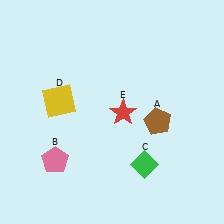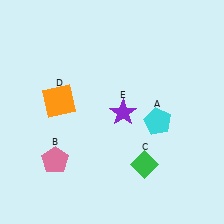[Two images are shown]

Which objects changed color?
A changed from brown to cyan. D changed from yellow to orange. E changed from red to purple.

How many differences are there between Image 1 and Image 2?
There are 3 differences between the two images.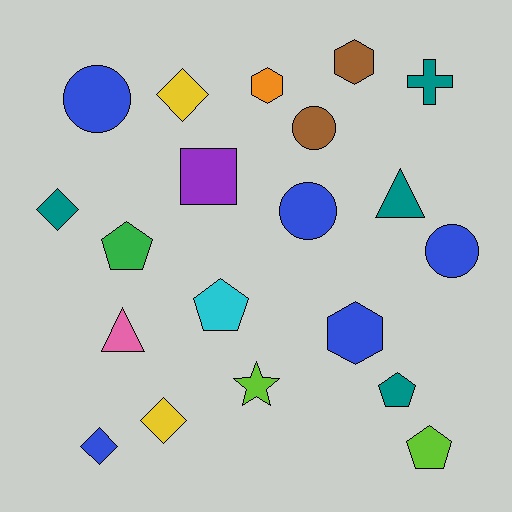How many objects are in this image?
There are 20 objects.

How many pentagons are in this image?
There are 4 pentagons.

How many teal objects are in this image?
There are 4 teal objects.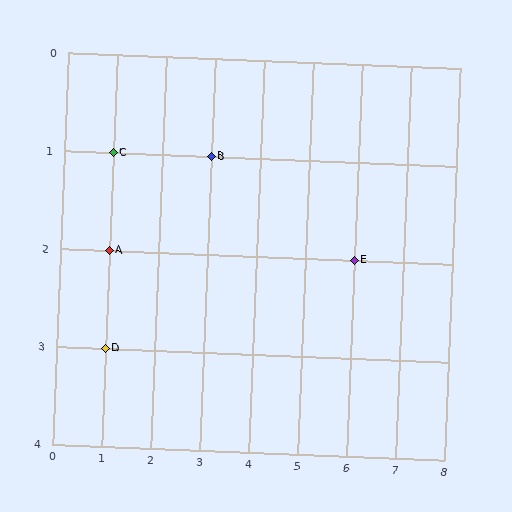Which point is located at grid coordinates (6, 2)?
Point E is at (6, 2).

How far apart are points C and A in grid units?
Points C and A are 1 row apart.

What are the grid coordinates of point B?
Point B is at grid coordinates (3, 1).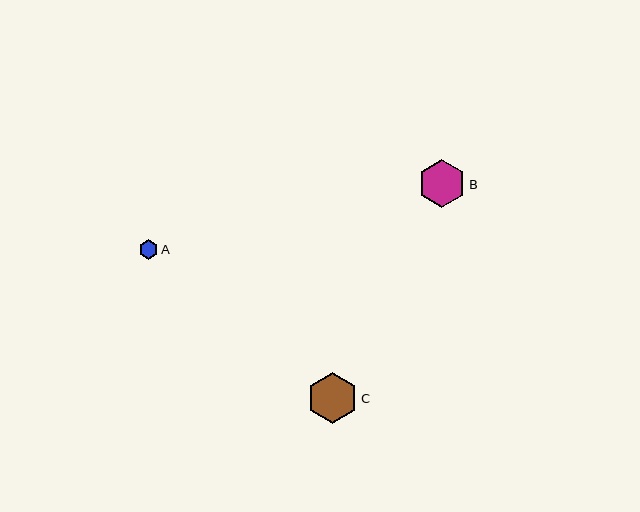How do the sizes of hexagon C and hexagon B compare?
Hexagon C and hexagon B are approximately the same size.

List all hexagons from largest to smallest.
From largest to smallest: C, B, A.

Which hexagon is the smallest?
Hexagon A is the smallest with a size of approximately 19 pixels.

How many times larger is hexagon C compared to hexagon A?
Hexagon C is approximately 2.6 times the size of hexagon A.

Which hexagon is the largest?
Hexagon C is the largest with a size of approximately 51 pixels.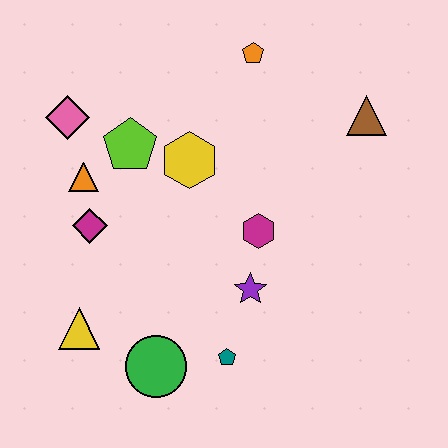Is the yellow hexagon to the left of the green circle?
No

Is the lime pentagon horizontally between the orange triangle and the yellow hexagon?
Yes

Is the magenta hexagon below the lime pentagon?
Yes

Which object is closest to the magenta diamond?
The orange triangle is closest to the magenta diamond.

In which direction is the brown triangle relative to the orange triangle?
The brown triangle is to the right of the orange triangle.